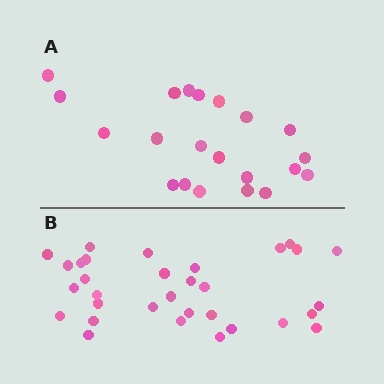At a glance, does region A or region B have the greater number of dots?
Region B (the bottom region) has more dots.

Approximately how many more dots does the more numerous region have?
Region B has roughly 12 or so more dots than region A.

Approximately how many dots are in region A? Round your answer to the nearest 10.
About 20 dots. (The exact count is 21, which rounds to 20.)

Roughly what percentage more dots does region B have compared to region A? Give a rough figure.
About 50% more.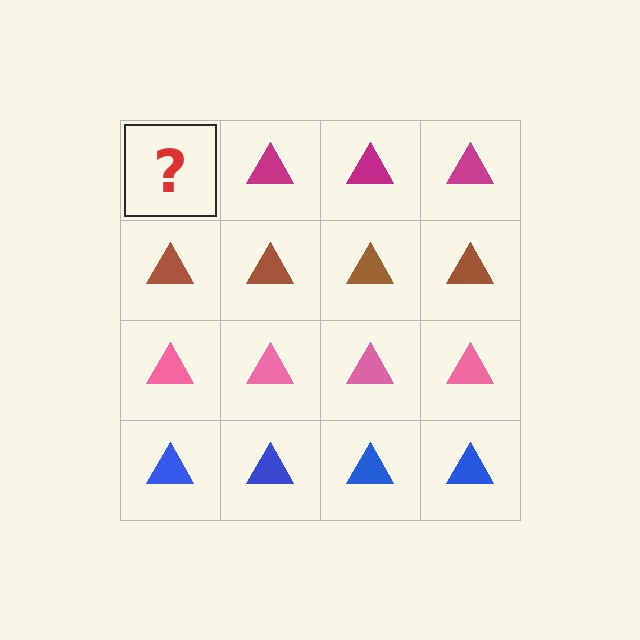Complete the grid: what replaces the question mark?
The question mark should be replaced with a magenta triangle.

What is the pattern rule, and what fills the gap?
The rule is that each row has a consistent color. The gap should be filled with a magenta triangle.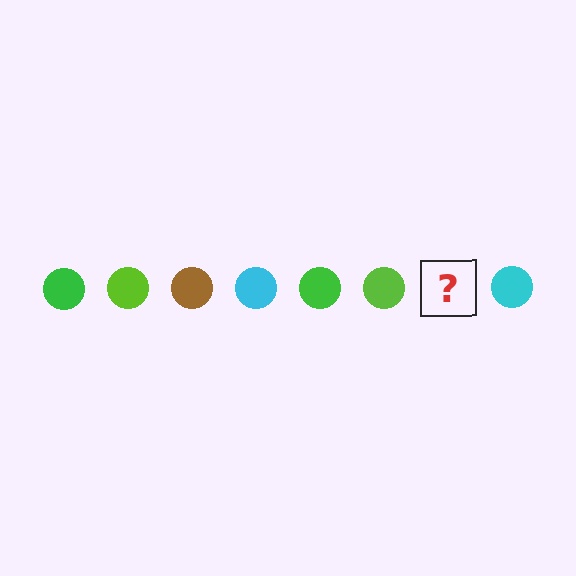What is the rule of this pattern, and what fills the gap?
The rule is that the pattern cycles through green, lime, brown, cyan circles. The gap should be filled with a brown circle.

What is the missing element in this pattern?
The missing element is a brown circle.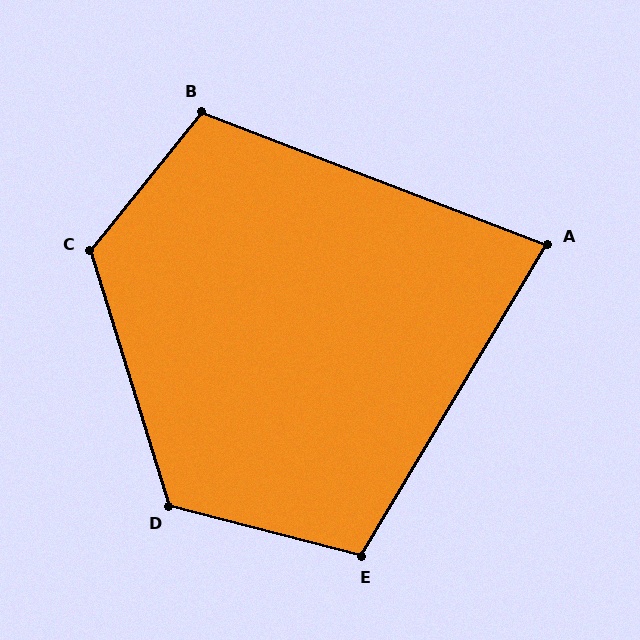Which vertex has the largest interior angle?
C, at approximately 124 degrees.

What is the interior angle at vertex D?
Approximately 122 degrees (obtuse).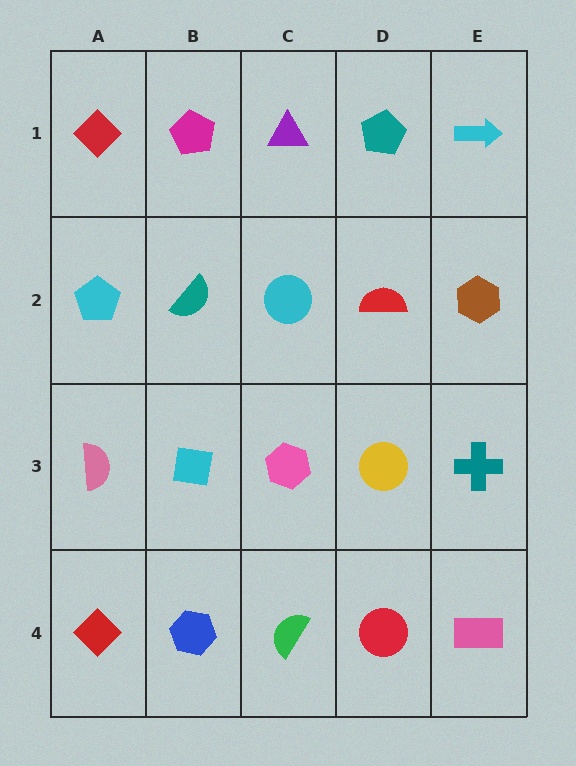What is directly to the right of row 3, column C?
A yellow circle.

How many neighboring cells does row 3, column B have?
4.